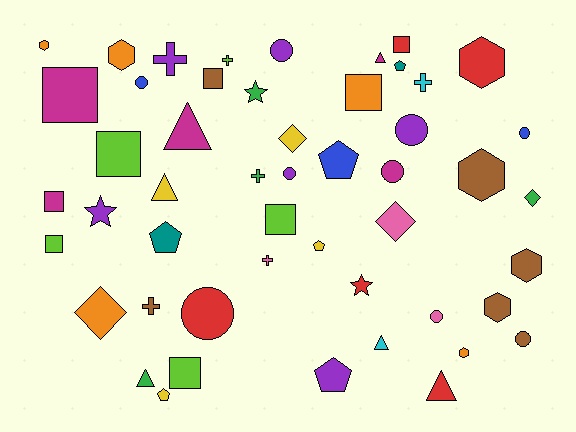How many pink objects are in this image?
There are 3 pink objects.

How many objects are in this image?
There are 50 objects.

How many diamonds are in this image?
There are 4 diamonds.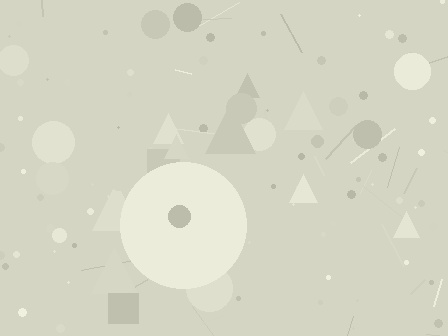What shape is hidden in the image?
A circle is hidden in the image.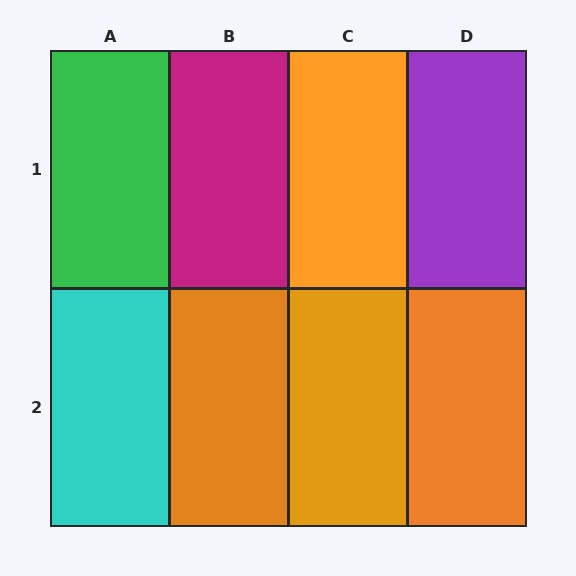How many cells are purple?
1 cell is purple.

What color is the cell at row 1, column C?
Orange.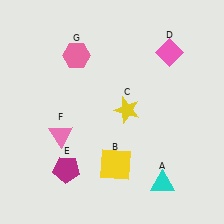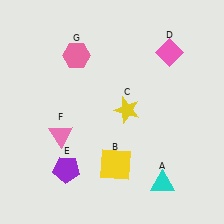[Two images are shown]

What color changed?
The pentagon (E) changed from magenta in Image 1 to purple in Image 2.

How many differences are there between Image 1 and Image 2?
There is 1 difference between the two images.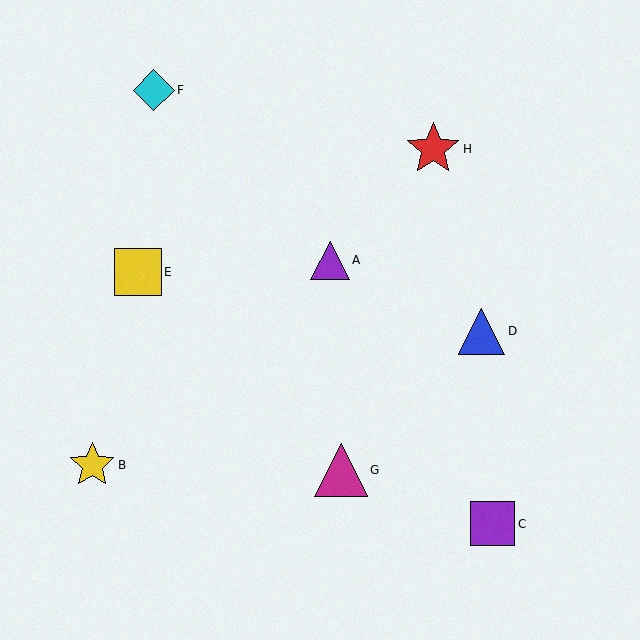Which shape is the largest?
The red star (labeled H) is the largest.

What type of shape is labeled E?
Shape E is a yellow square.